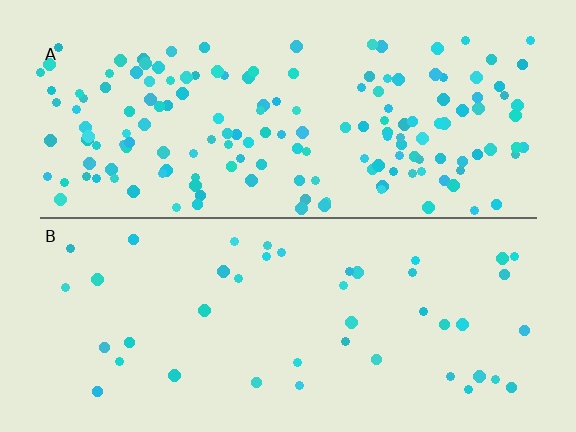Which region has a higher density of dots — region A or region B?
A (the top).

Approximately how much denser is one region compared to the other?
Approximately 3.7× — region A over region B.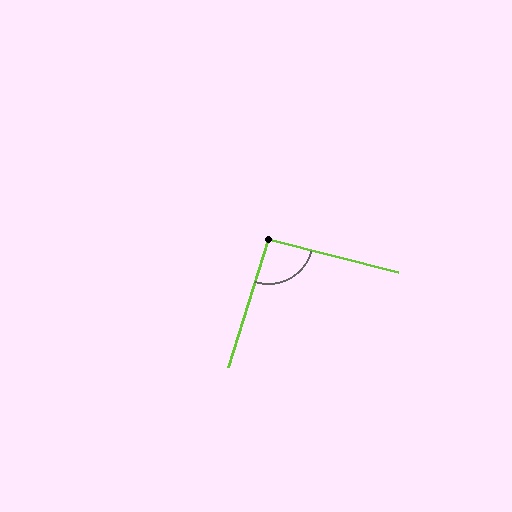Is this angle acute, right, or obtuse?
It is approximately a right angle.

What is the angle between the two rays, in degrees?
Approximately 93 degrees.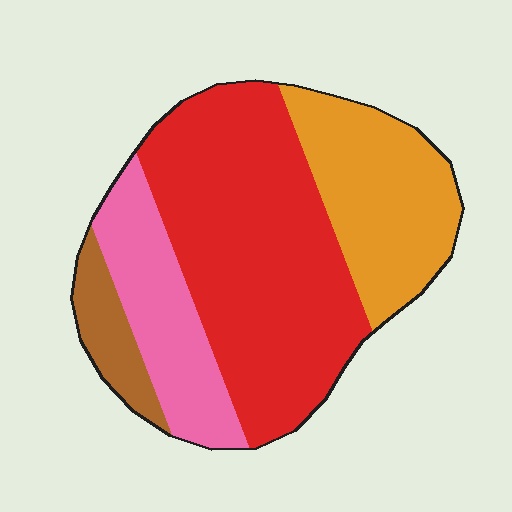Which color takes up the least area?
Brown, at roughly 10%.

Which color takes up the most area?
Red, at roughly 50%.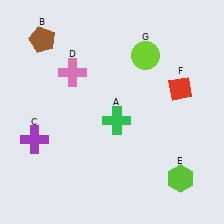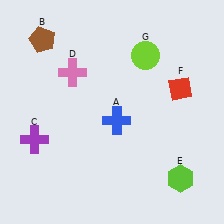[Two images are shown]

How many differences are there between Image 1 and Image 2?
There is 1 difference between the two images.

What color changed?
The cross (A) changed from green in Image 1 to blue in Image 2.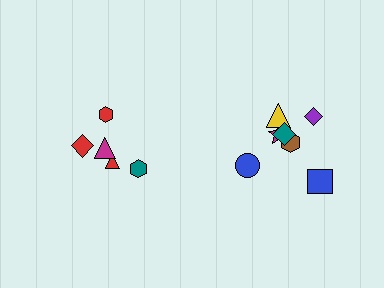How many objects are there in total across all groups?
There are 13 objects.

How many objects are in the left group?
There are 5 objects.